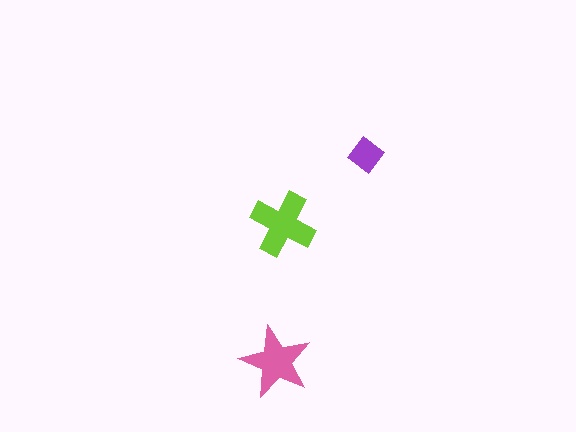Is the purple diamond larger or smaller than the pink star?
Smaller.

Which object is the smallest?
The purple diamond.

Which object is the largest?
The lime cross.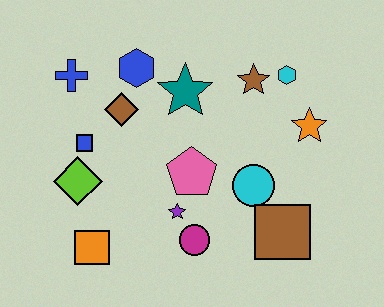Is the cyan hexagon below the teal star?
No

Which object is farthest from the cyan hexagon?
The orange square is farthest from the cyan hexagon.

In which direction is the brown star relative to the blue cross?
The brown star is to the right of the blue cross.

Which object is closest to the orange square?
The lime diamond is closest to the orange square.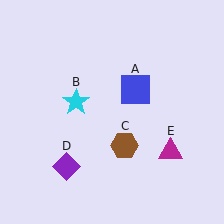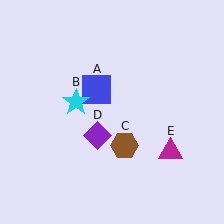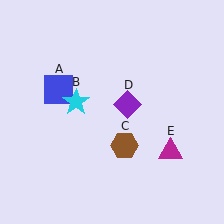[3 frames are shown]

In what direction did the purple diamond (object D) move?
The purple diamond (object D) moved up and to the right.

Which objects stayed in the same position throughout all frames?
Cyan star (object B) and brown hexagon (object C) and magenta triangle (object E) remained stationary.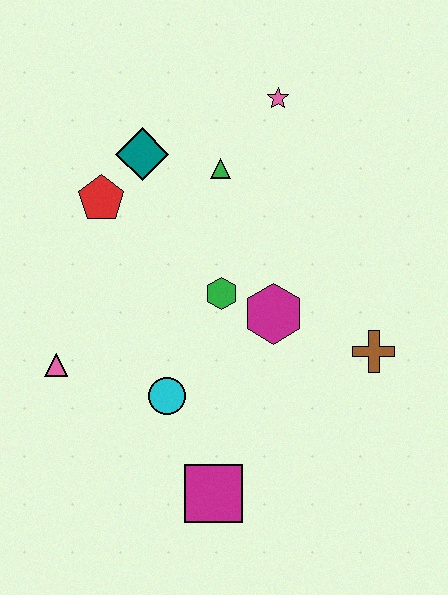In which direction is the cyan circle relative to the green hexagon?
The cyan circle is below the green hexagon.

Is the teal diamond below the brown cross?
No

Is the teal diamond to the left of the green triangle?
Yes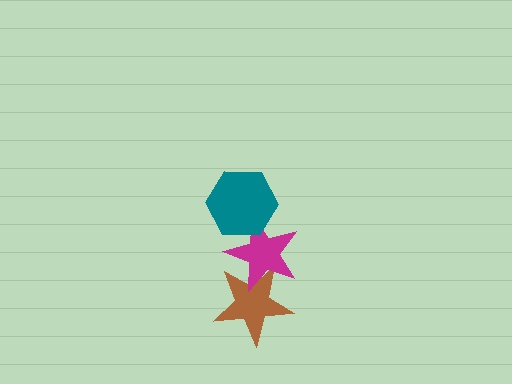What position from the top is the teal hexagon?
The teal hexagon is 1st from the top.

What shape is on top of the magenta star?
The teal hexagon is on top of the magenta star.